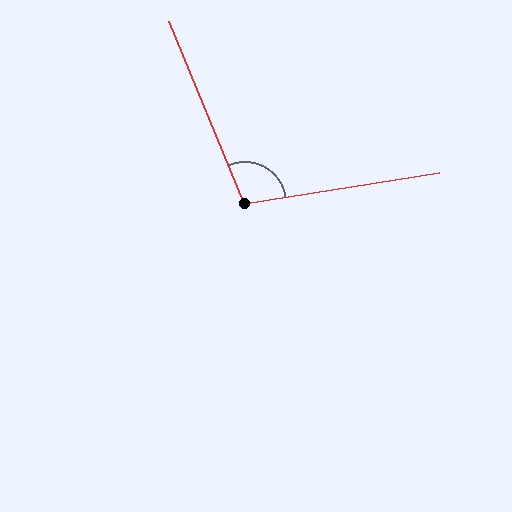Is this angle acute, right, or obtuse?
It is obtuse.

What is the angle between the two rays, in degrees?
Approximately 103 degrees.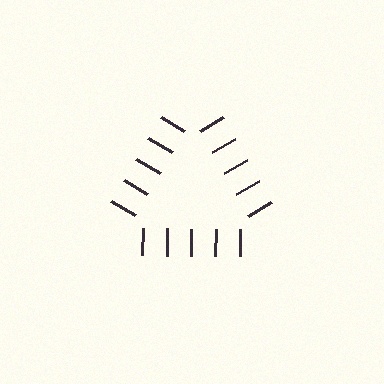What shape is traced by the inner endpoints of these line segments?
An illusory triangle — the line segments terminate on its edges but no continuous stroke is drawn.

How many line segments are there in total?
15 — 5 along each of the 3 edges.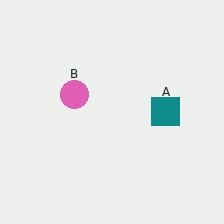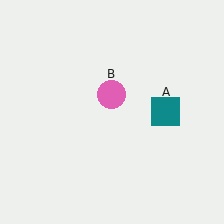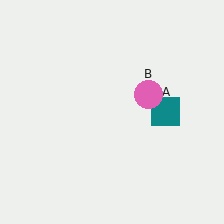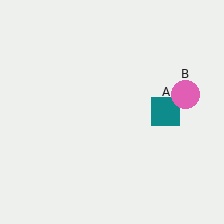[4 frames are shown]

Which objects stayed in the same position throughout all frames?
Teal square (object A) remained stationary.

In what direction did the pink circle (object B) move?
The pink circle (object B) moved right.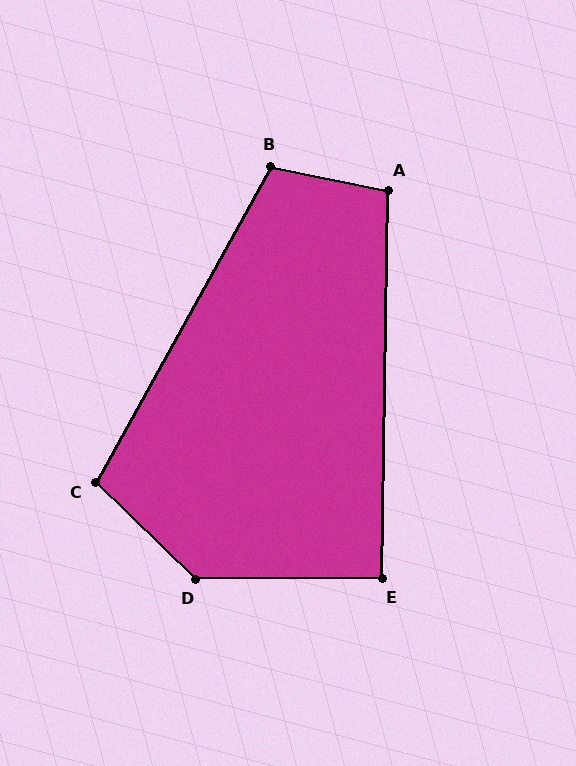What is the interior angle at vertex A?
Approximately 101 degrees (obtuse).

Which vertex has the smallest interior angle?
E, at approximately 91 degrees.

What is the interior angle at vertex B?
Approximately 107 degrees (obtuse).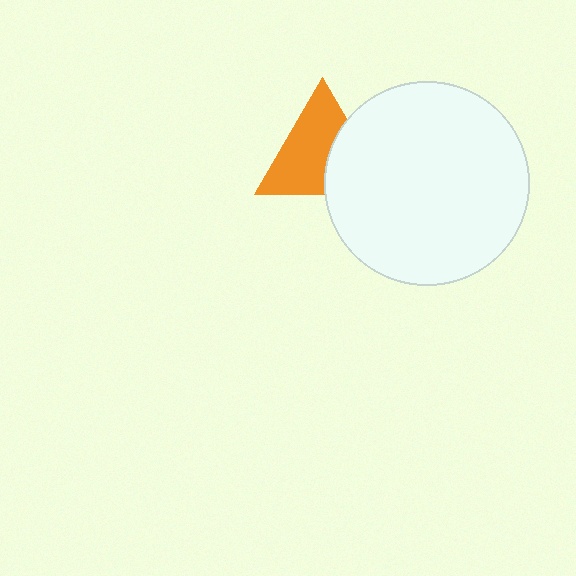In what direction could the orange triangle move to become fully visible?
The orange triangle could move left. That would shift it out from behind the white circle entirely.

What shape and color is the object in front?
The object in front is a white circle.